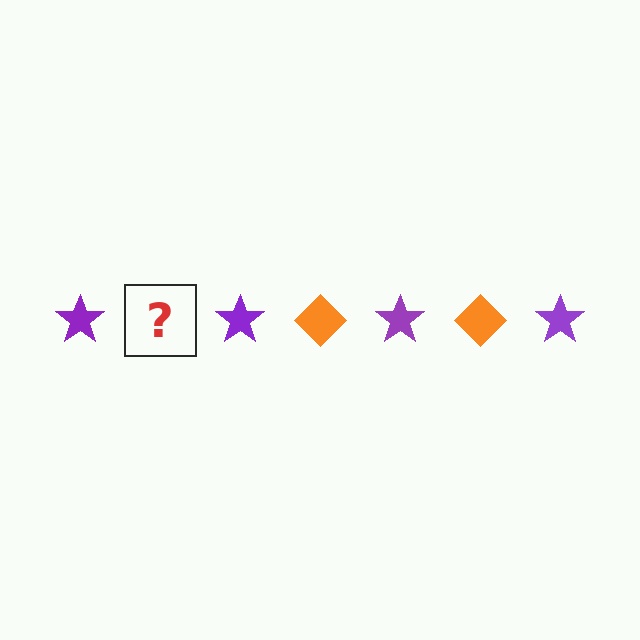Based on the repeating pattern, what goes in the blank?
The blank should be an orange diamond.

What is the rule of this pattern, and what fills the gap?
The rule is that the pattern alternates between purple star and orange diamond. The gap should be filled with an orange diamond.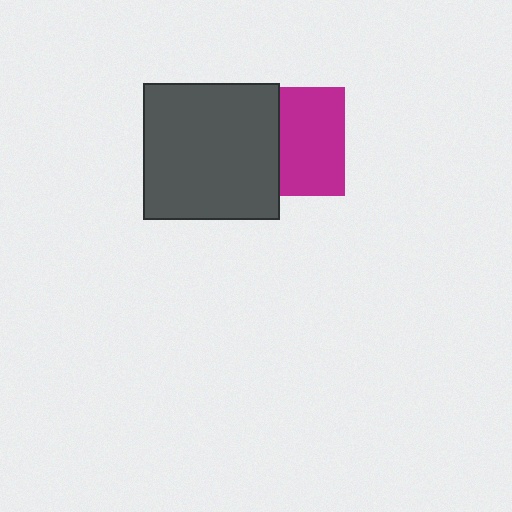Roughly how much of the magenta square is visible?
About half of it is visible (roughly 60%).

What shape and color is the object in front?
The object in front is a dark gray square.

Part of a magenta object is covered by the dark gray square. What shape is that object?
It is a square.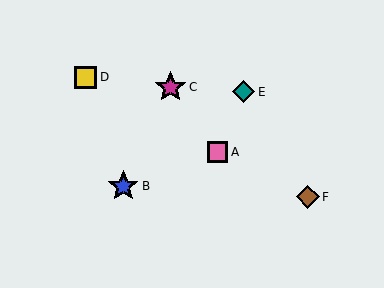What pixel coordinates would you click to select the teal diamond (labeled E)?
Click at (244, 92) to select the teal diamond E.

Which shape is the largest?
The magenta star (labeled C) is the largest.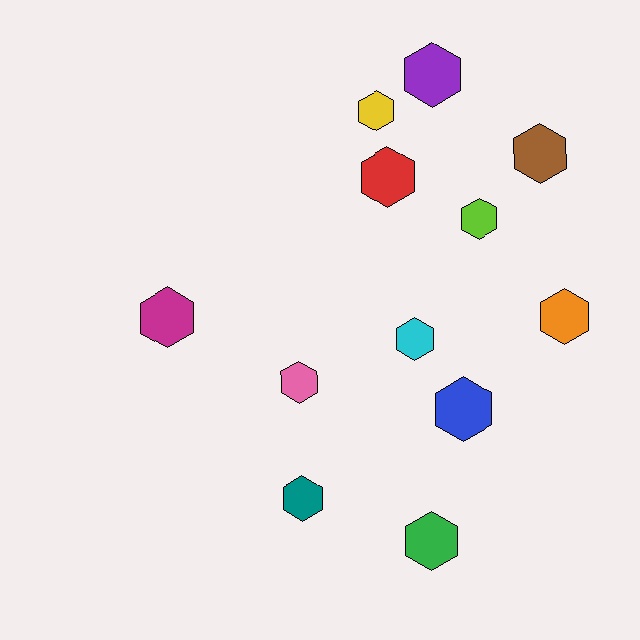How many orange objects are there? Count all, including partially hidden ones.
There is 1 orange object.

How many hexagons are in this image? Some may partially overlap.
There are 12 hexagons.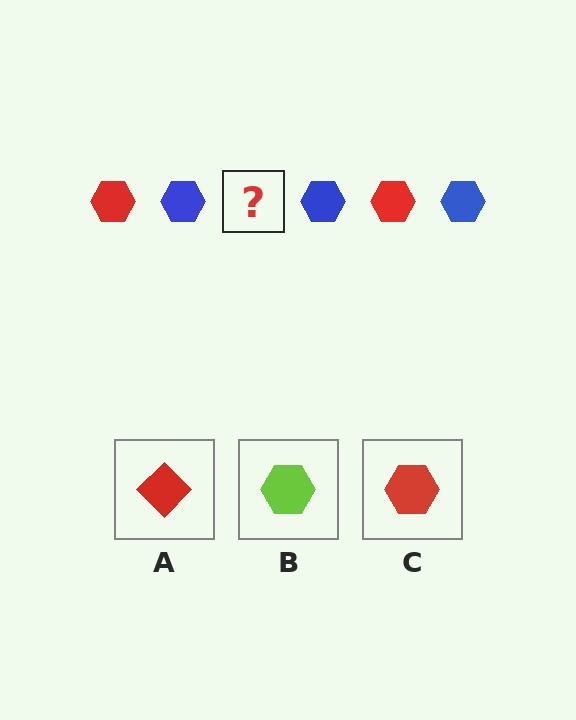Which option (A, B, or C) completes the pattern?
C.